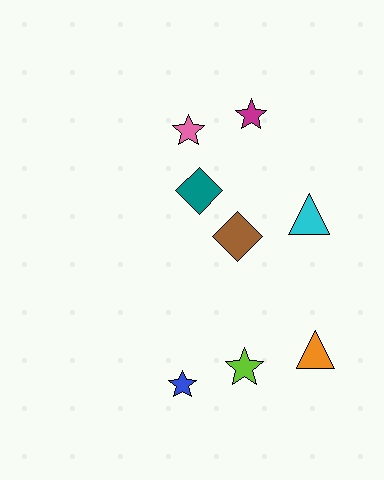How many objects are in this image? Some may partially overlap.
There are 8 objects.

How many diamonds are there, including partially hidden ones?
There are 2 diamonds.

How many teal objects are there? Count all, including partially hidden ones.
There is 1 teal object.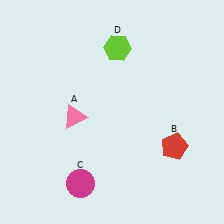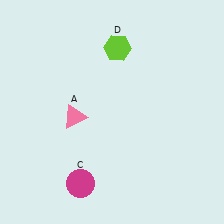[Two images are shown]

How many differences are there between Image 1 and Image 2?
There is 1 difference between the two images.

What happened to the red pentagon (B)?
The red pentagon (B) was removed in Image 2. It was in the bottom-right area of Image 1.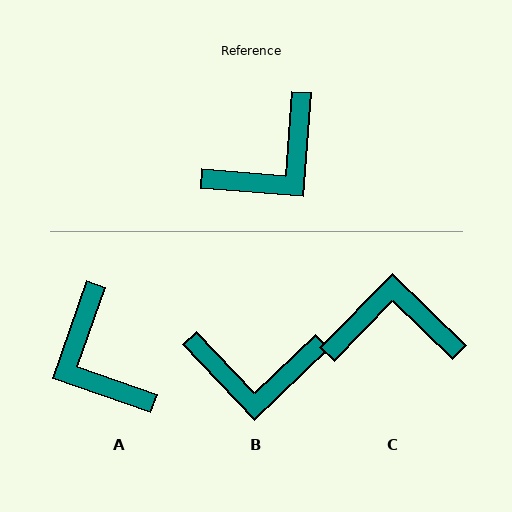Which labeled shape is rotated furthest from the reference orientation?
C, about 140 degrees away.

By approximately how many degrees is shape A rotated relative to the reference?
Approximately 105 degrees clockwise.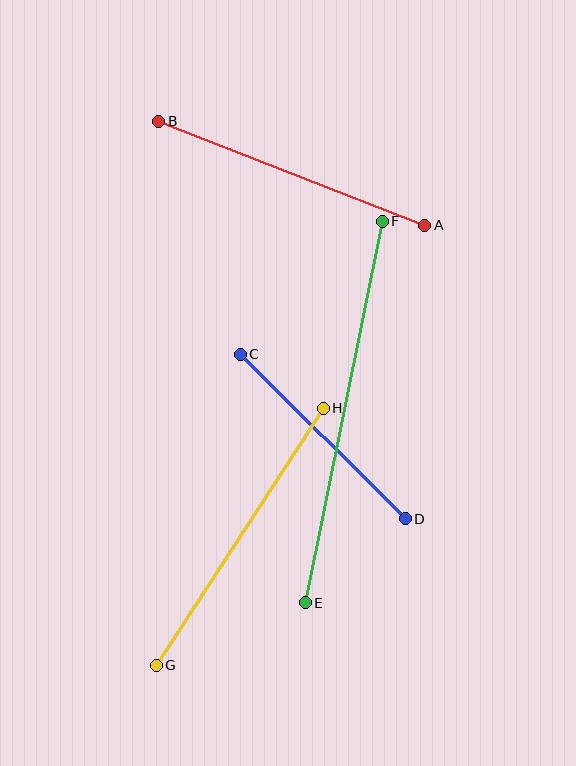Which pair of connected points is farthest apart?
Points E and F are farthest apart.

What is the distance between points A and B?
The distance is approximately 285 pixels.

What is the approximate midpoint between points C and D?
The midpoint is at approximately (323, 437) pixels.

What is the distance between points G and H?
The distance is approximately 306 pixels.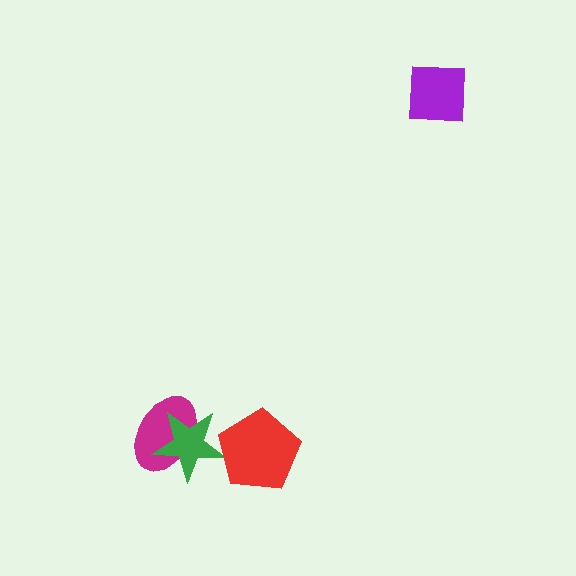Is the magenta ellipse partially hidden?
Yes, it is partially covered by another shape.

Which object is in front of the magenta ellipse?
The green star is in front of the magenta ellipse.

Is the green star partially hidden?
Yes, it is partially covered by another shape.